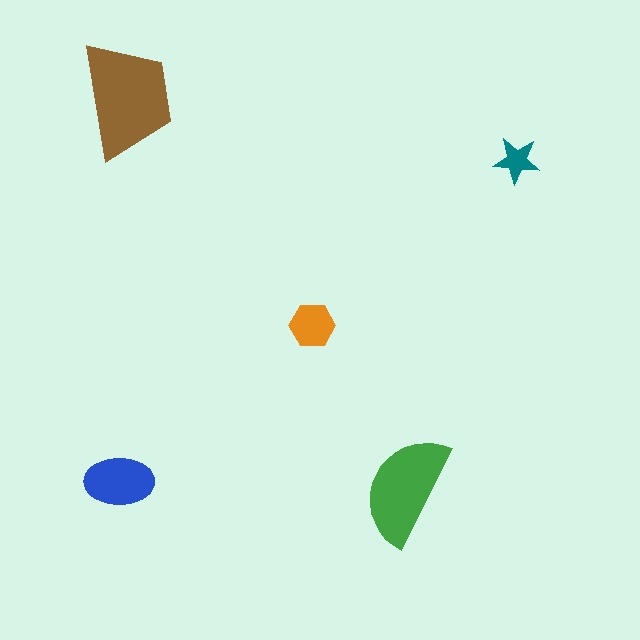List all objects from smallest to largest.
The teal star, the orange hexagon, the blue ellipse, the green semicircle, the brown trapezoid.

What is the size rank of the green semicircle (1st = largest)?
2nd.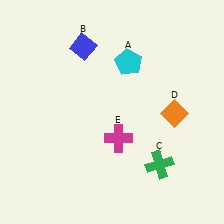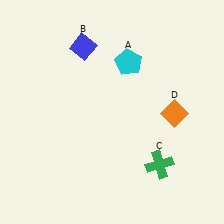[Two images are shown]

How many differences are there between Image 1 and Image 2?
There is 1 difference between the two images.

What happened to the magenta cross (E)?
The magenta cross (E) was removed in Image 2. It was in the bottom-right area of Image 1.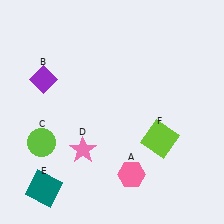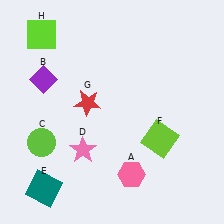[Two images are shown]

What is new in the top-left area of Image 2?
A red star (G) was added in the top-left area of Image 2.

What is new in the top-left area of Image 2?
A lime square (H) was added in the top-left area of Image 2.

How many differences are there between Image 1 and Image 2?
There are 2 differences between the two images.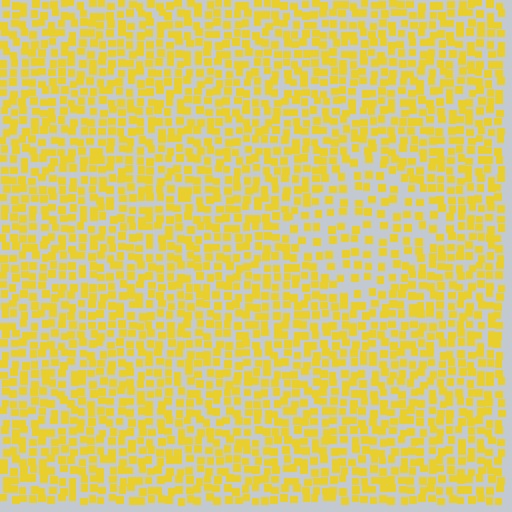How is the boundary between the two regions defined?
The boundary is defined by a change in element density (approximately 1.8x ratio). All elements are the same color, size, and shape.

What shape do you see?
I see a diamond.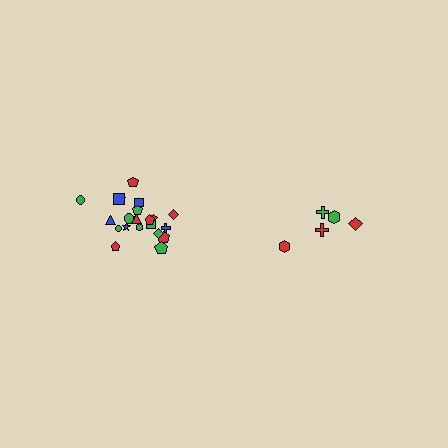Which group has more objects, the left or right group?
The left group.